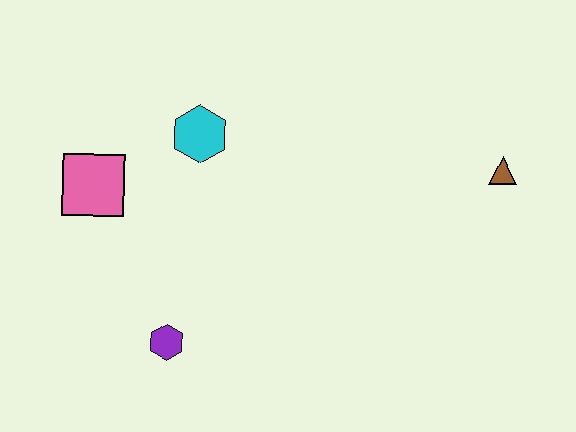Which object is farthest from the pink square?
The brown triangle is farthest from the pink square.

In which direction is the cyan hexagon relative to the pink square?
The cyan hexagon is to the right of the pink square.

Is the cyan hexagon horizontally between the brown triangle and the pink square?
Yes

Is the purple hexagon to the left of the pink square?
No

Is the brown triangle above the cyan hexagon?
No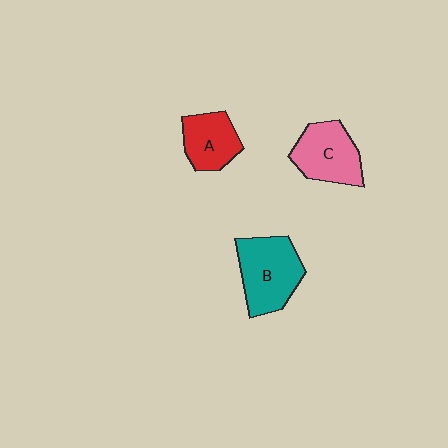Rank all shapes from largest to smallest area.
From largest to smallest: B (teal), C (pink), A (red).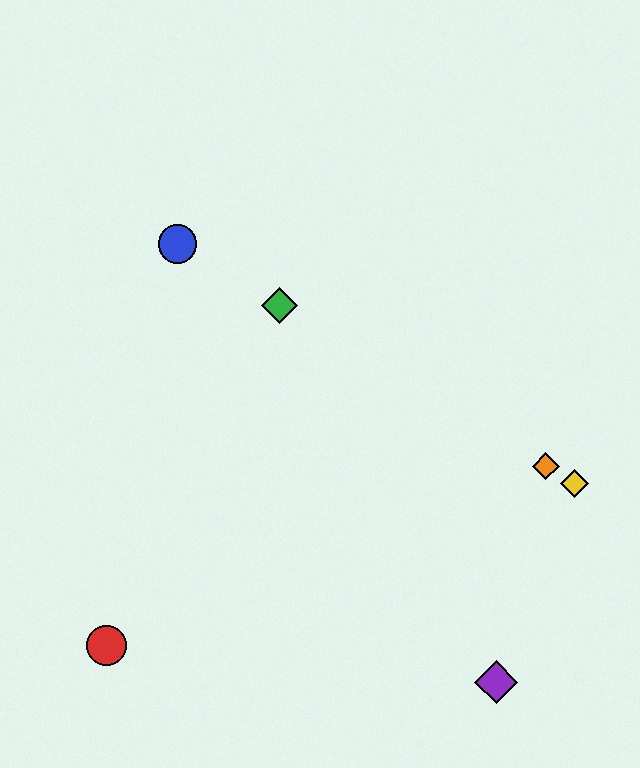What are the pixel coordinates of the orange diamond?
The orange diamond is at (546, 466).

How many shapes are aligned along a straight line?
4 shapes (the blue circle, the green diamond, the yellow diamond, the orange diamond) are aligned along a straight line.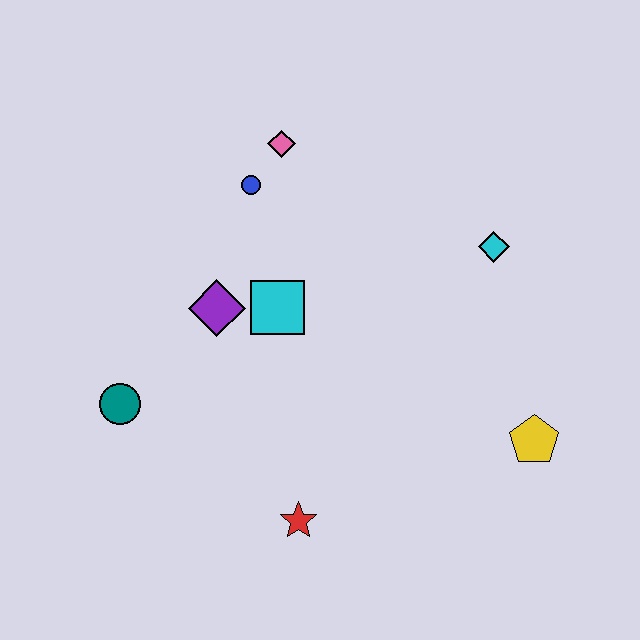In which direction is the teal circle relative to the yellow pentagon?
The teal circle is to the left of the yellow pentagon.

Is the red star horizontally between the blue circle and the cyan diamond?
Yes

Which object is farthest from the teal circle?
The yellow pentagon is farthest from the teal circle.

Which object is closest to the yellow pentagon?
The cyan diamond is closest to the yellow pentagon.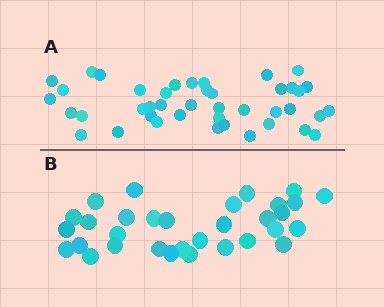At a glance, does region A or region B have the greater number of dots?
Region A (the top region) has more dots.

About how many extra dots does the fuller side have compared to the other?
Region A has roughly 10 or so more dots than region B.